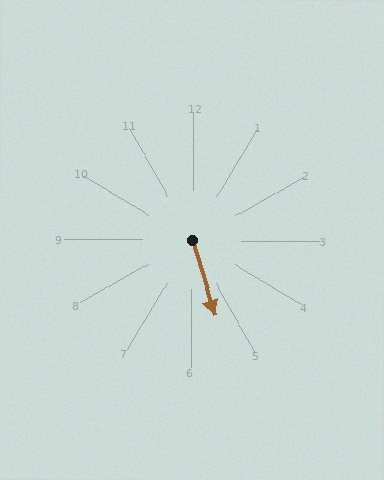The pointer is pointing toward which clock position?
Roughly 5 o'clock.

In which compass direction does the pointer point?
South.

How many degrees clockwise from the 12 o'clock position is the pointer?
Approximately 163 degrees.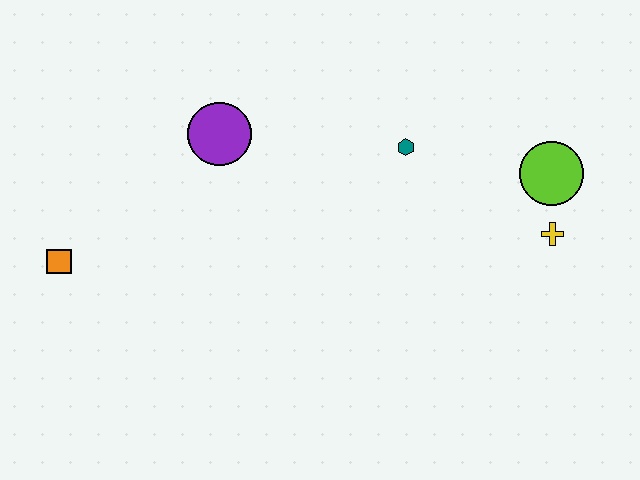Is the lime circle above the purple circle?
No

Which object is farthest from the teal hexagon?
The orange square is farthest from the teal hexagon.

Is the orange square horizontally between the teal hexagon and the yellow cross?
No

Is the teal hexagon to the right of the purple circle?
Yes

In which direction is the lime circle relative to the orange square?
The lime circle is to the right of the orange square.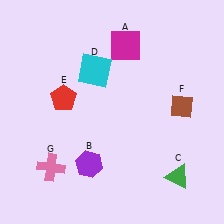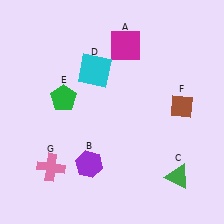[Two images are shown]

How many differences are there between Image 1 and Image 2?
There is 1 difference between the two images.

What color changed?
The pentagon (E) changed from red in Image 1 to green in Image 2.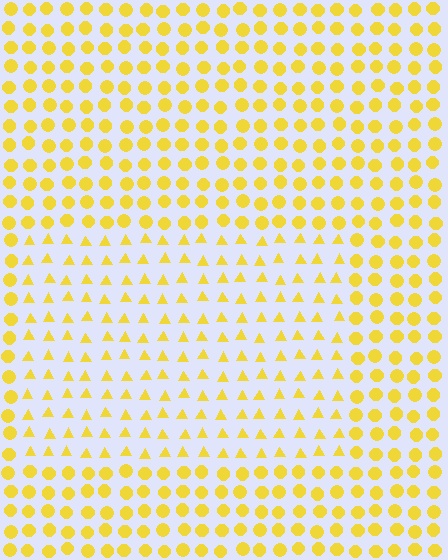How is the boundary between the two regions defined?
The boundary is defined by a change in element shape: triangles inside vs. circles outside. All elements share the same color and spacing.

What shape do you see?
I see a rectangle.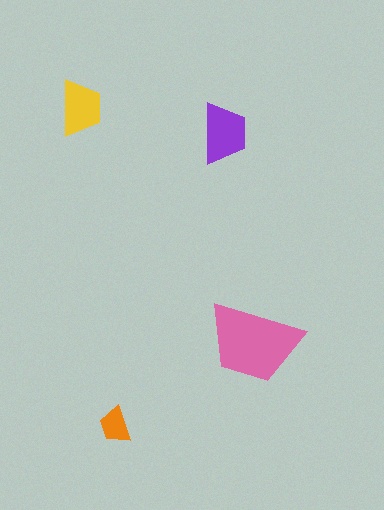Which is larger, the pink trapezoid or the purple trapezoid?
The pink one.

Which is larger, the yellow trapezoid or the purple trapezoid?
The purple one.